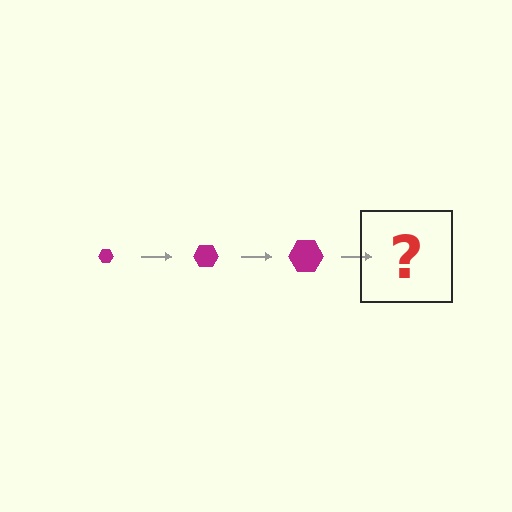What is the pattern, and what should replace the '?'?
The pattern is that the hexagon gets progressively larger each step. The '?' should be a magenta hexagon, larger than the previous one.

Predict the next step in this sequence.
The next step is a magenta hexagon, larger than the previous one.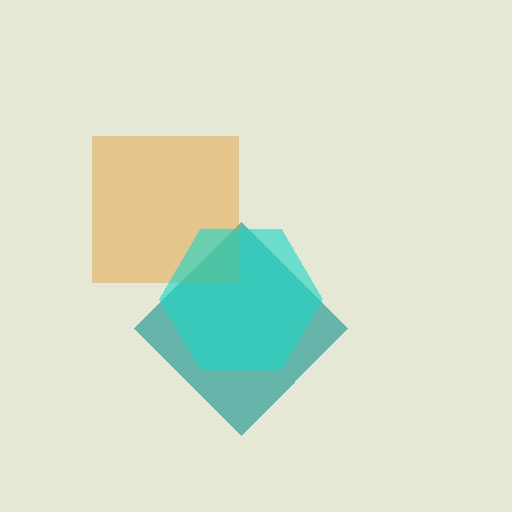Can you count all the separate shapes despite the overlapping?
Yes, there are 3 separate shapes.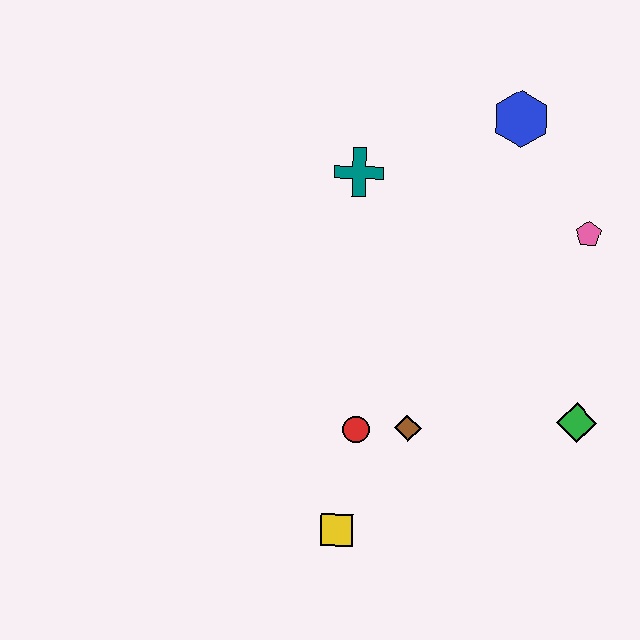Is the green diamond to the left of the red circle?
No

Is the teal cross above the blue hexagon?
No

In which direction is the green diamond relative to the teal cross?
The green diamond is below the teal cross.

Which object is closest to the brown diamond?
The red circle is closest to the brown diamond.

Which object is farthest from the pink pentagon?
The yellow square is farthest from the pink pentagon.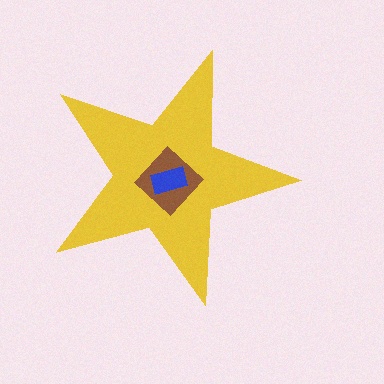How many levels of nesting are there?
3.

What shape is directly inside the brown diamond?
The blue rectangle.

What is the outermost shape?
The yellow star.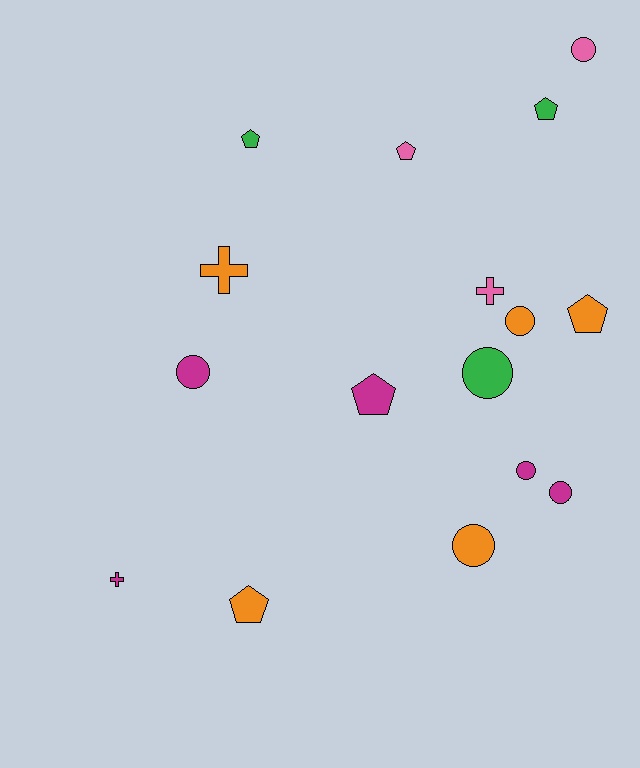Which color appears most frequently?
Orange, with 5 objects.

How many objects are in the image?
There are 16 objects.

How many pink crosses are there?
There is 1 pink cross.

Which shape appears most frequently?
Circle, with 7 objects.